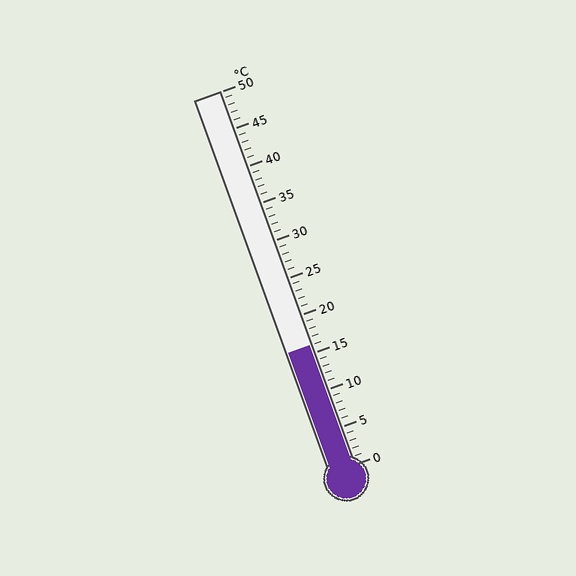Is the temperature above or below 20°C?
The temperature is below 20°C.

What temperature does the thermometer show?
The thermometer shows approximately 16°C.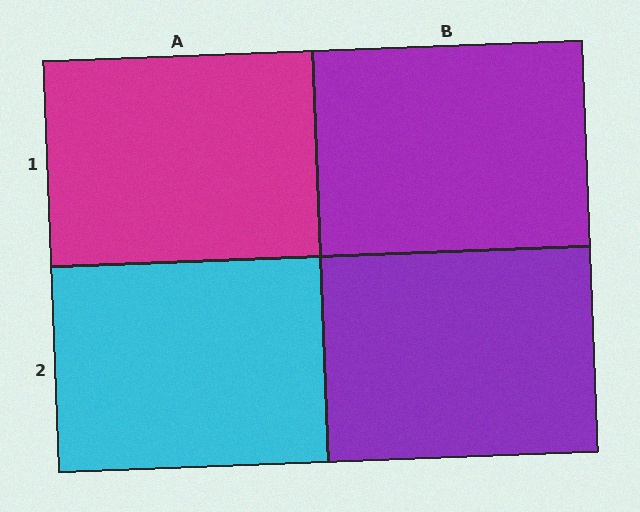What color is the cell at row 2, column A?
Cyan.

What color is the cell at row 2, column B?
Purple.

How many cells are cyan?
1 cell is cyan.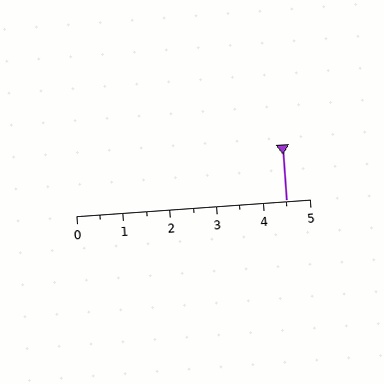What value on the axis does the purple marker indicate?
The marker indicates approximately 4.5.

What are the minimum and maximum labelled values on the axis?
The axis runs from 0 to 5.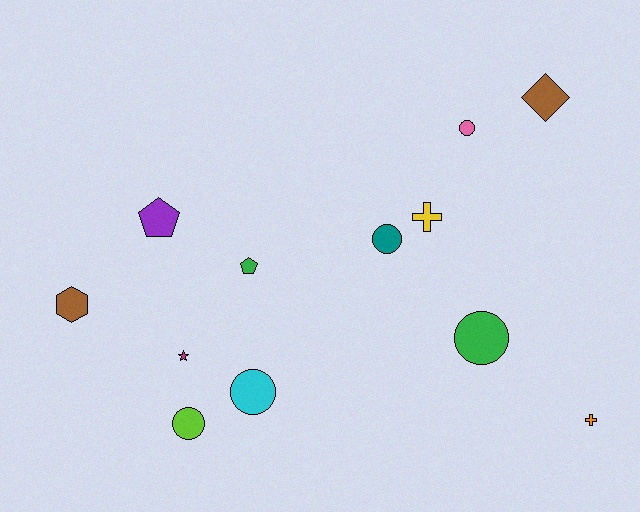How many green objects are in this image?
There are 2 green objects.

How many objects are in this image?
There are 12 objects.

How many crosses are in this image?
There are 2 crosses.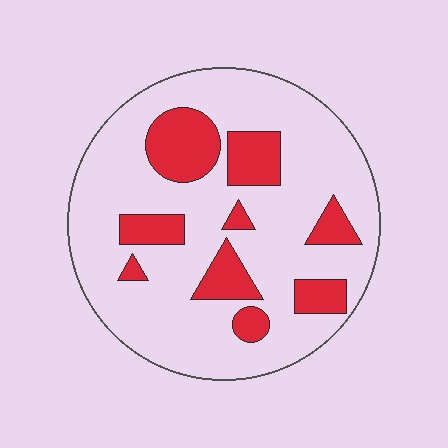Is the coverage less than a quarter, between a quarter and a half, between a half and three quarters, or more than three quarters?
Less than a quarter.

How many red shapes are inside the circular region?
9.